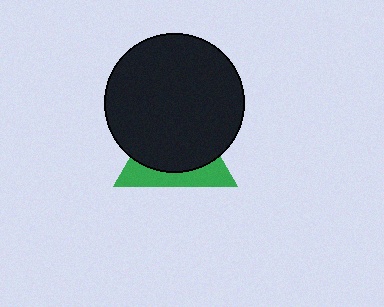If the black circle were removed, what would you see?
You would see the complete green triangle.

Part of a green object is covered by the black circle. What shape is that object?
It is a triangle.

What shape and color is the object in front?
The object in front is a black circle.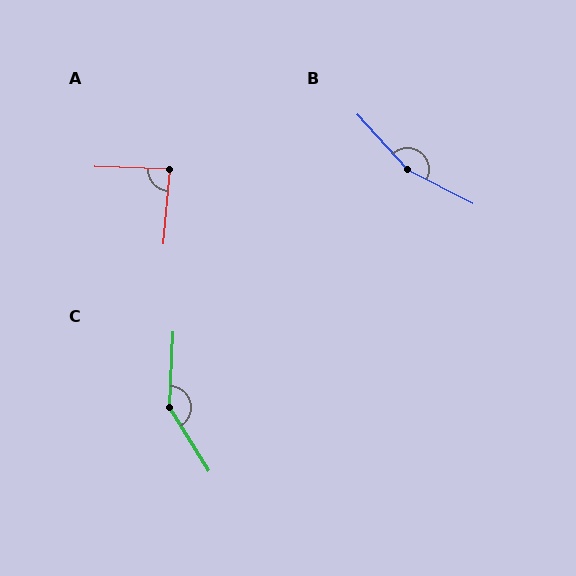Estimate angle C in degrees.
Approximately 145 degrees.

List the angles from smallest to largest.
A (86°), C (145°), B (159°).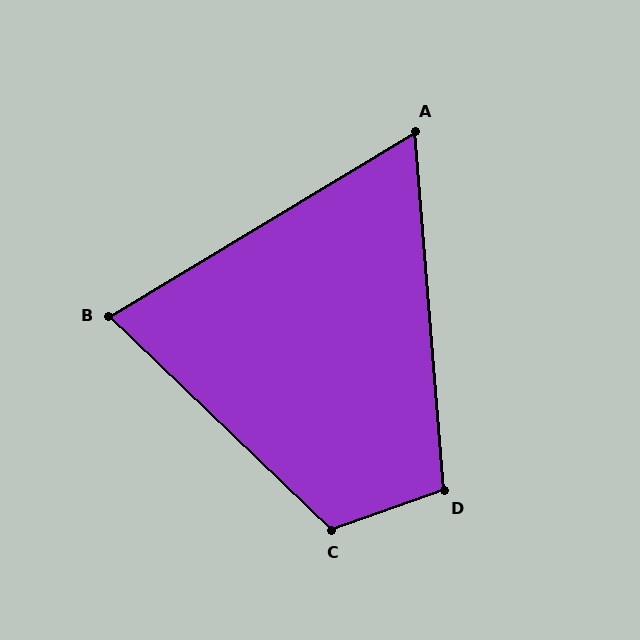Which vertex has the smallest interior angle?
A, at approximately 63 degrees.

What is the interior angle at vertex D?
Approximately 105 degrees (obtuse).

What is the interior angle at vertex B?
Approximately 75 degrees (acute).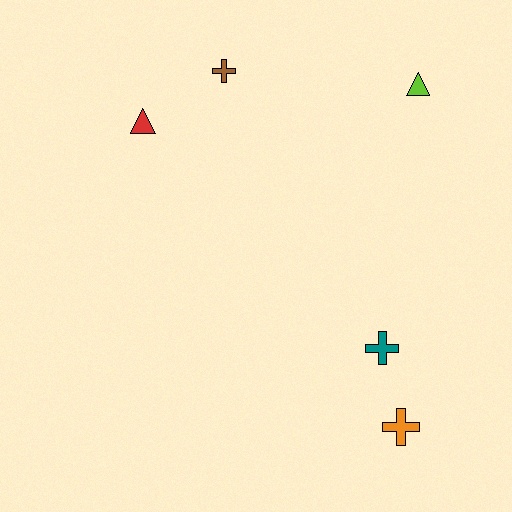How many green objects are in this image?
There are no green objects.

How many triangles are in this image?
There are 2 triangles.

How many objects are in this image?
There are 5 objects.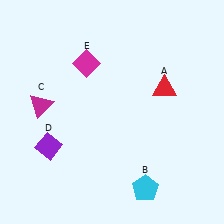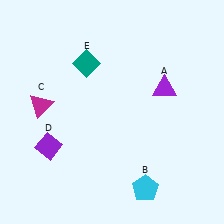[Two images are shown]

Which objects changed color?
A changed from red to purple. E changed from magenta to teal.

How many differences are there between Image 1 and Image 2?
There are 2 differences between the two images.